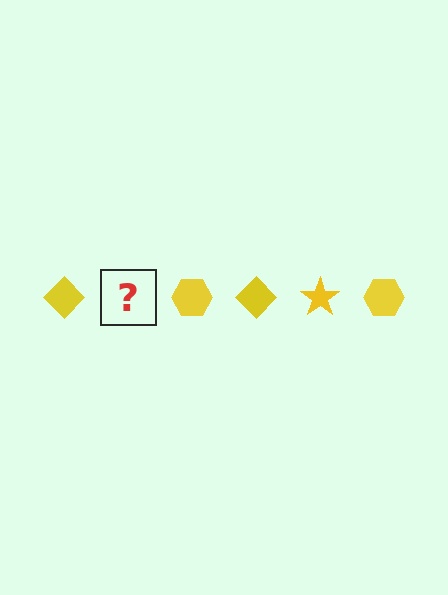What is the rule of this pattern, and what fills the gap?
The rule is that the pattern cycles through diamond, star, hexagon shapes in yellow. The gap should be filled with a yellow star.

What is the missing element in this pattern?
The missing element is a yellow star.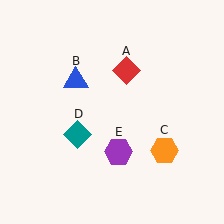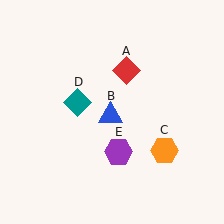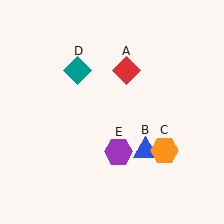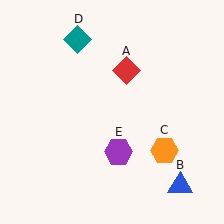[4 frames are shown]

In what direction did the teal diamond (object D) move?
The teal diamond (object D) moved up.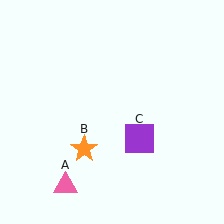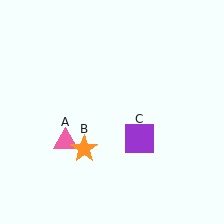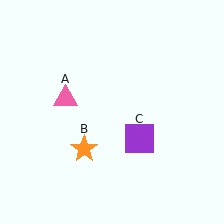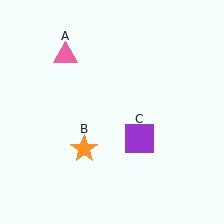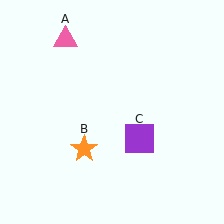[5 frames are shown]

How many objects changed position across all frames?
1 object changed position: pink triangle (object A).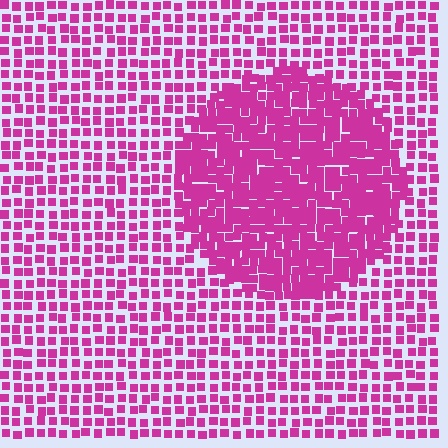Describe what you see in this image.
The image contains small magenta elements arranged at two different densities. A circle-shaped region is visible where the elements are more densely packed than the surrounding area.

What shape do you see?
I see a circle.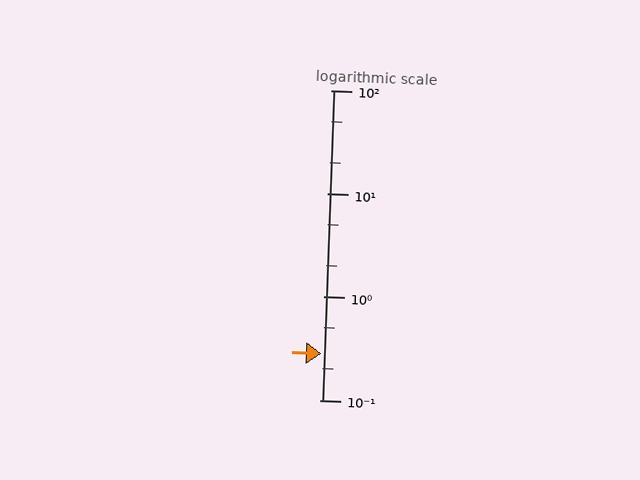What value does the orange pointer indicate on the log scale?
The pointer indicates approximately 0.28.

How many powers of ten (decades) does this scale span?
The scale spans 3 decades, from 0.1 to 100.